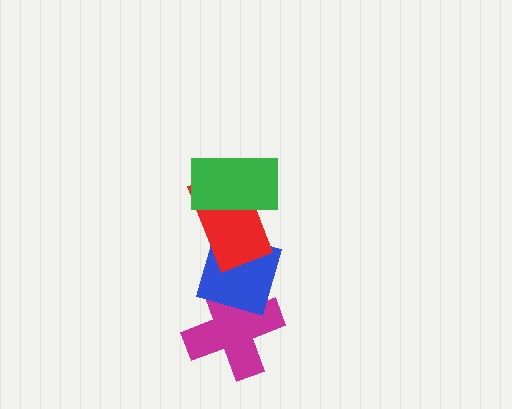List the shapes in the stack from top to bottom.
From top to bottom: the green rectangle, the red rectangle, the blue diamond, the magenta cross.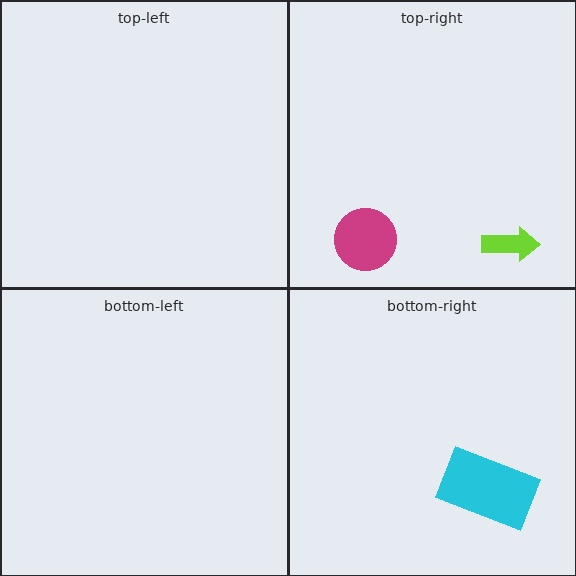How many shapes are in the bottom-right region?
1.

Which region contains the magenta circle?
The top-right region.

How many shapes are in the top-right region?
2.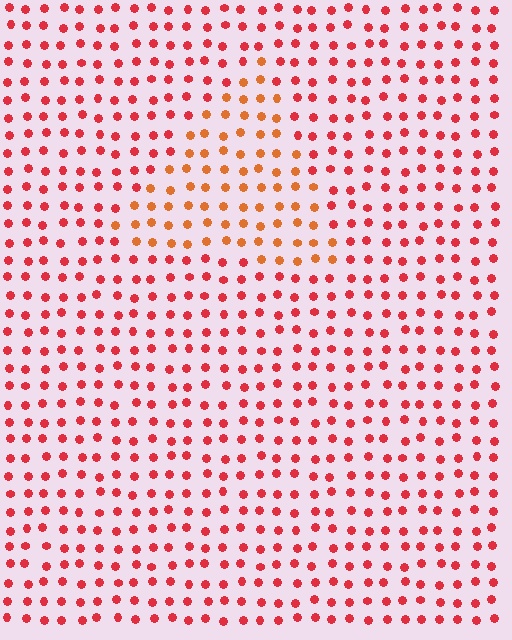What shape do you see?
I see a triangle.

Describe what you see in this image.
The image is filled with small red elements in a uniform arrangement. A triangle-shaped region is visible where the elements are tinted to a slightly different hue, forming a subtle color boundary.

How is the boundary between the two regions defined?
The boundary is defined purely by a slight shift in hue (about 29 degrees). Spacing, size, and orientation are identical on both sides.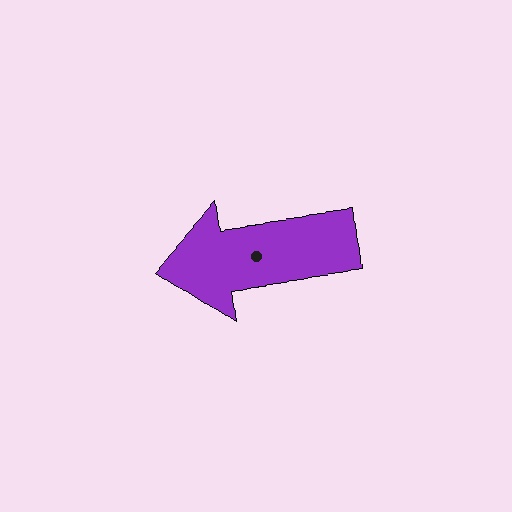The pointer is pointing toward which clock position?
Roughly 9 o'clock.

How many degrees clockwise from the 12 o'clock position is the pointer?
Approximately 263 degrees.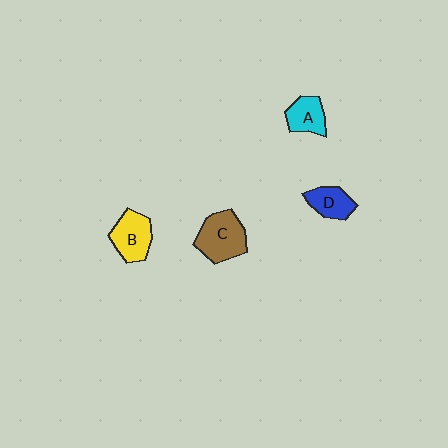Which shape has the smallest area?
Shape D (blue).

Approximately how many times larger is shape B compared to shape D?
Approximately 1.3 times.